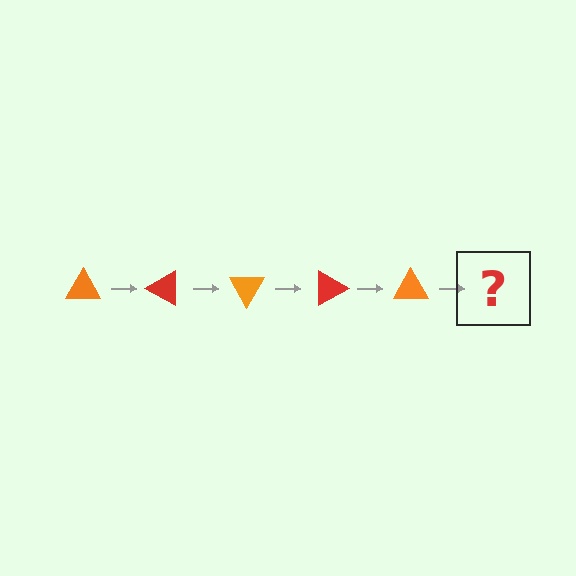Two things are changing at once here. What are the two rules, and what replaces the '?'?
The two rules are that it rotates 30 degrees each step and the color cycles through orange and red. The '?' should be a red triangle, rotated 150 degrees from the start.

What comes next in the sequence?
The next element should be a red triangle, rotated 150 degrees from the start.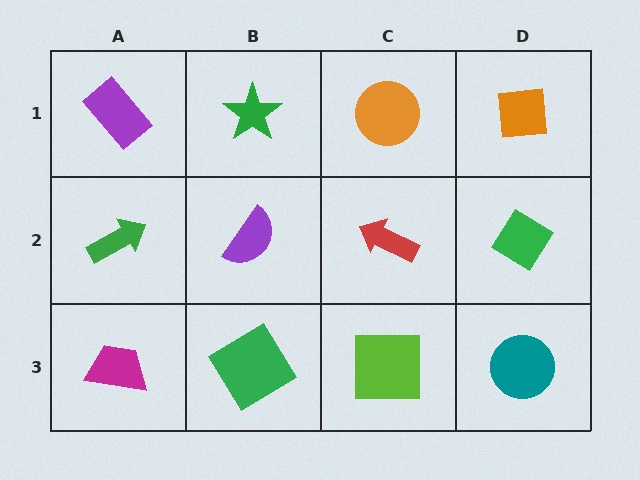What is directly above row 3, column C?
A red arrow.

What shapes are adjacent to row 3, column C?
A red arrow (row 2, column C), a green diamond (row 3, column B), a teal circle (row 3, column D).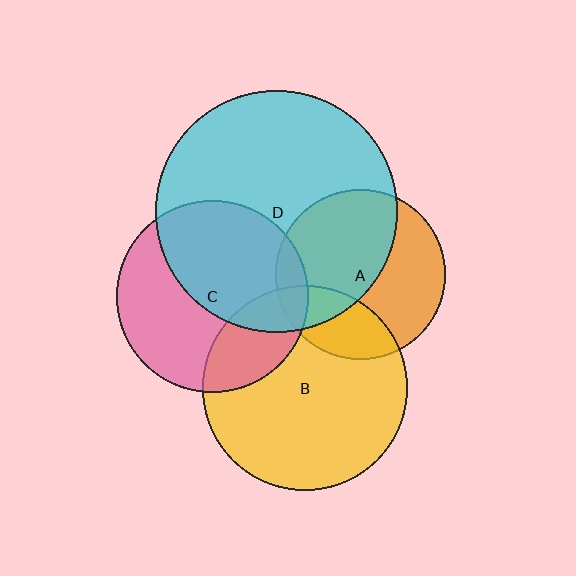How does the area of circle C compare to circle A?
Approximately 1.3 times.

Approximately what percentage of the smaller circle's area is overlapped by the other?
Approximately 55%.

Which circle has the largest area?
Circle D (cyan).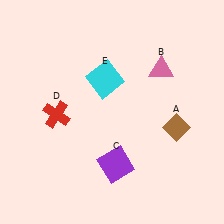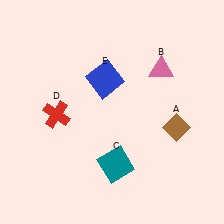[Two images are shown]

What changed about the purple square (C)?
In Image 1, C is purple. In Image 2, it changed to teal.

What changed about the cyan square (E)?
In Image 1, E is cyan. In Image 2, it changed to blue.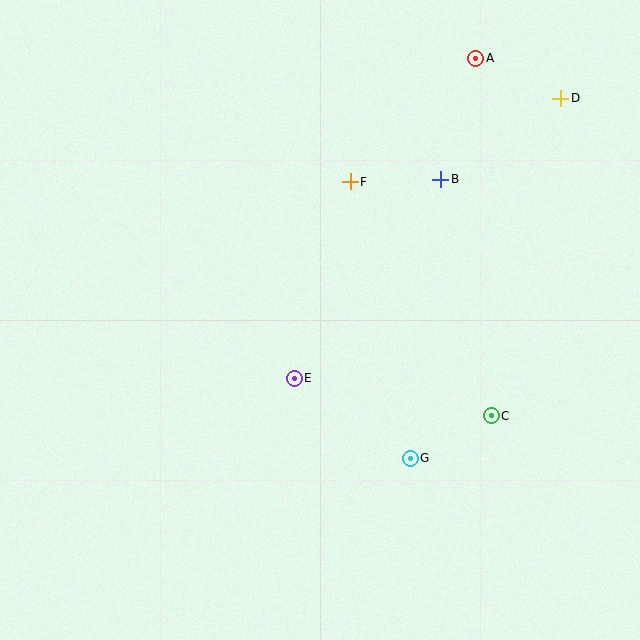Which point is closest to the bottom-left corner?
Point E is closest to the bottom-left corner.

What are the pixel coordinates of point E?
Point E is at (294, 378).